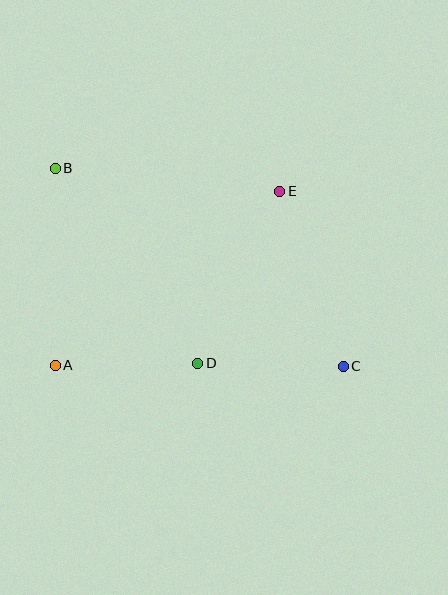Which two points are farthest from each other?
Points B and C are farthest from each other.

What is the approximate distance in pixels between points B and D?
The distance between B and D is approximately 242 pixels.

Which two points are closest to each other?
Points A and D are closest to each other.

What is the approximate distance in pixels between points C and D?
The distance between C and D is approximately 145 pixels.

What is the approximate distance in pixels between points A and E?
The distance between A and E is approximately 284 pixels.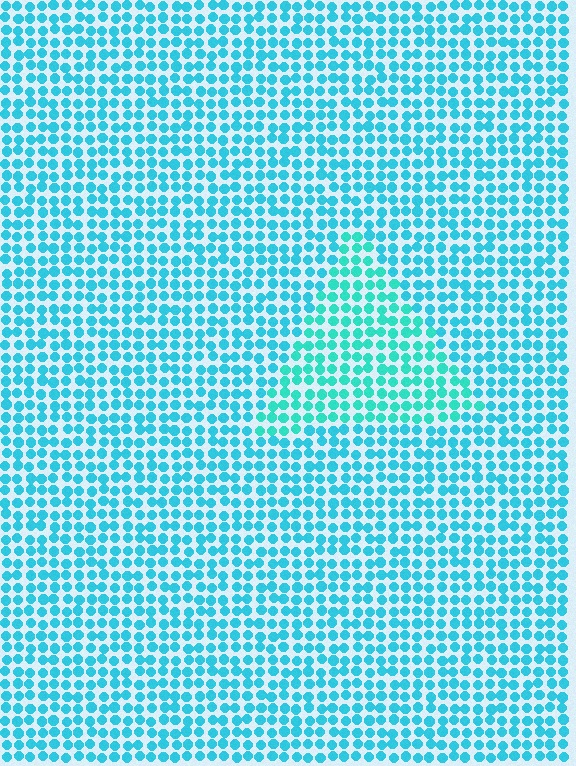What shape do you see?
I see a triangle.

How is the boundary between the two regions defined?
The boundary is defined purely by a slight shift in hue (about 18 degrees). Spacing, size, and orientation are identical on both sides.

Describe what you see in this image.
The image is filled with small cyan elements in a uniform arrangement. A triangle-shaped region is visible where the elements are tinted to a slightly different hue, forming a subtle color boundary.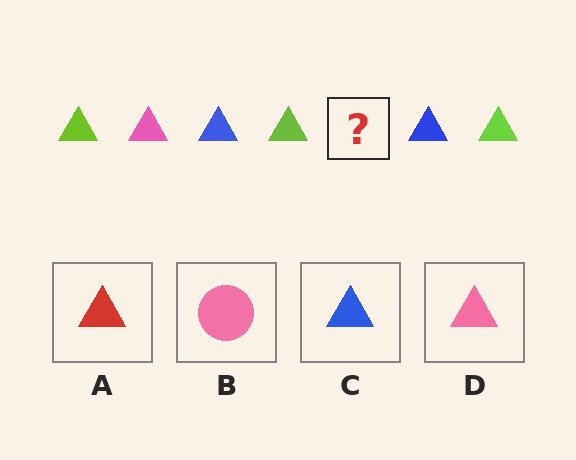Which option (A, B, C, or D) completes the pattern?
D.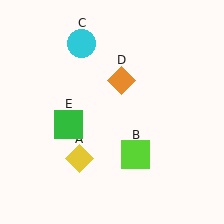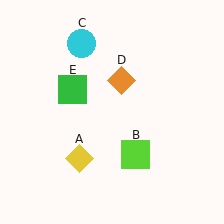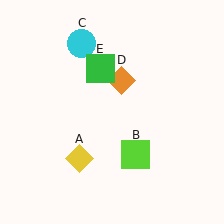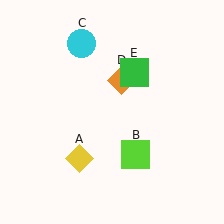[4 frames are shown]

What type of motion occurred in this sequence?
The green square (object E) rotated clockwise around the center of the scene.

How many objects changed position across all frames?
1 object changed position: green square (object E).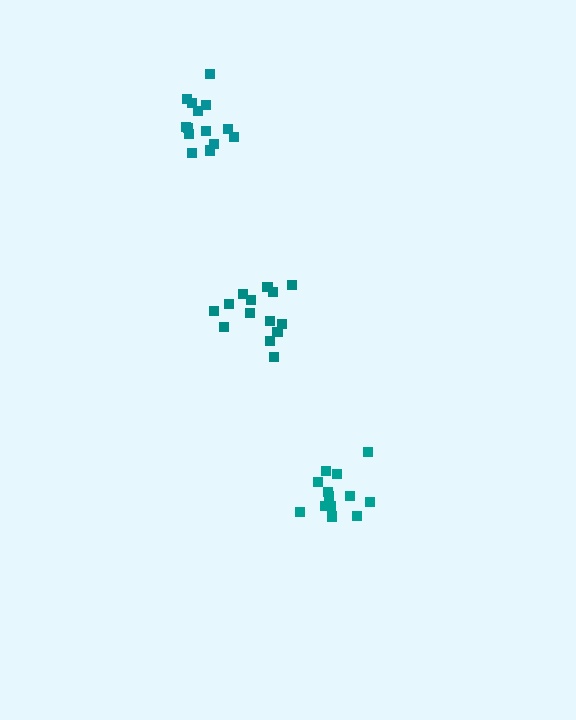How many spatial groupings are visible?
There are 3 spatial groupings.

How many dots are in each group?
Group 1: 14 dots, Group 2: 14 dots, Group 3: 13 dots (41 total).